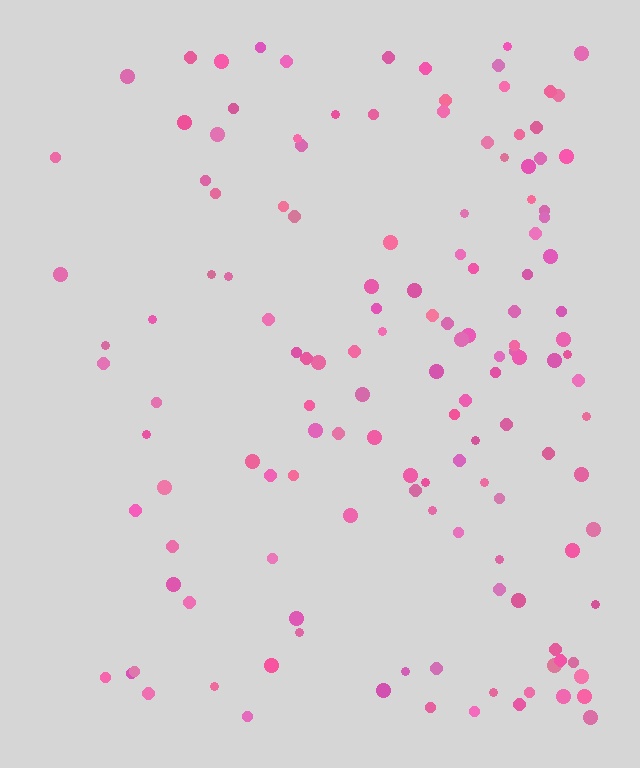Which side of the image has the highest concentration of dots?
The right.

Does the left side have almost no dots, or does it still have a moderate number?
Still a moderate number, just noticeably fewer than the right.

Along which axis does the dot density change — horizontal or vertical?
Horizontal.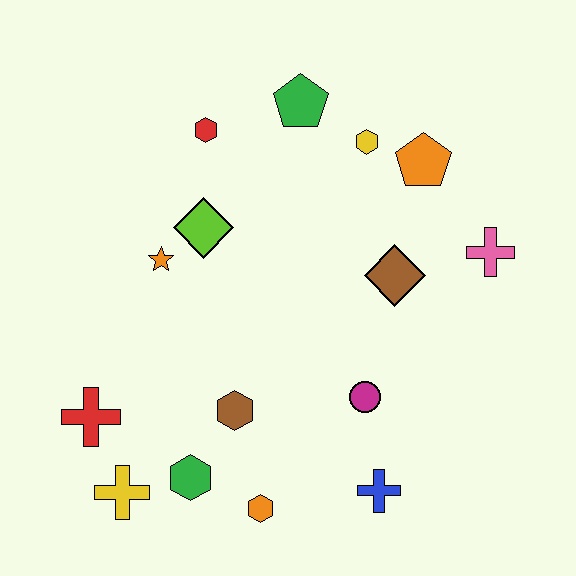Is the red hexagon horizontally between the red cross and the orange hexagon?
Yes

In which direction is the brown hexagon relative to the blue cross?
The brown hexagon is to the left of the blue cross.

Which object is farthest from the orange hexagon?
The green pentagon is farthest from the orange hexagon.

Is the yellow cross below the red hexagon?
Yes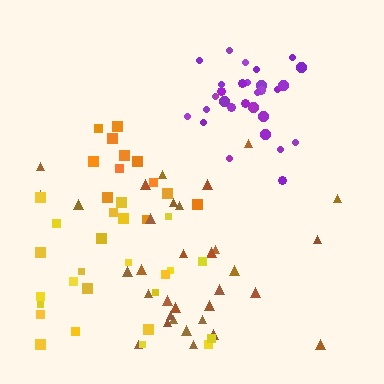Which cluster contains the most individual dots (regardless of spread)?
Brown (33).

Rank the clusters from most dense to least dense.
purple, orange, brown, yellow.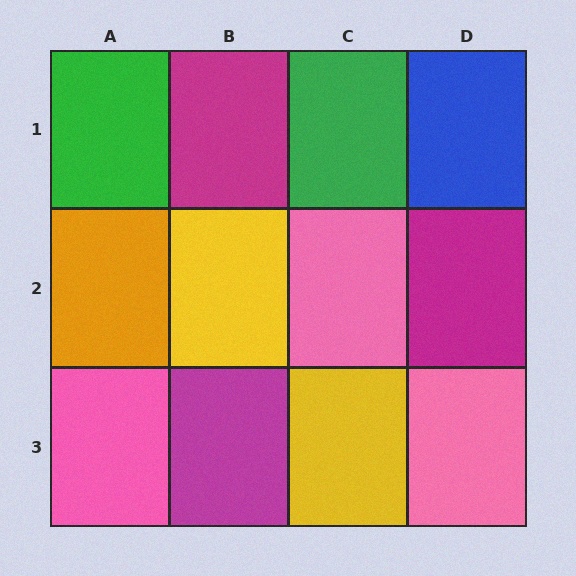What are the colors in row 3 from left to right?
Pink, magenta, yellow, pink.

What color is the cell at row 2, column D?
Magenta.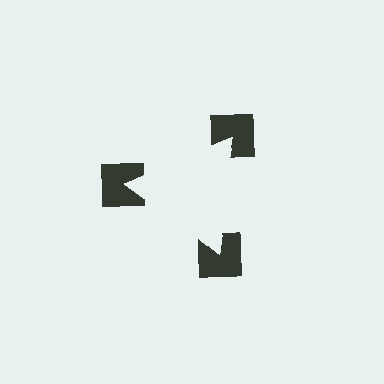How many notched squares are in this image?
There are 3 — one at each vertex of the illusory triangle.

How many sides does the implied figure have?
3 sides.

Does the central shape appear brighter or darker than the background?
It typically appears slightly brighter than the background, even though no actual brightness change is drawn.